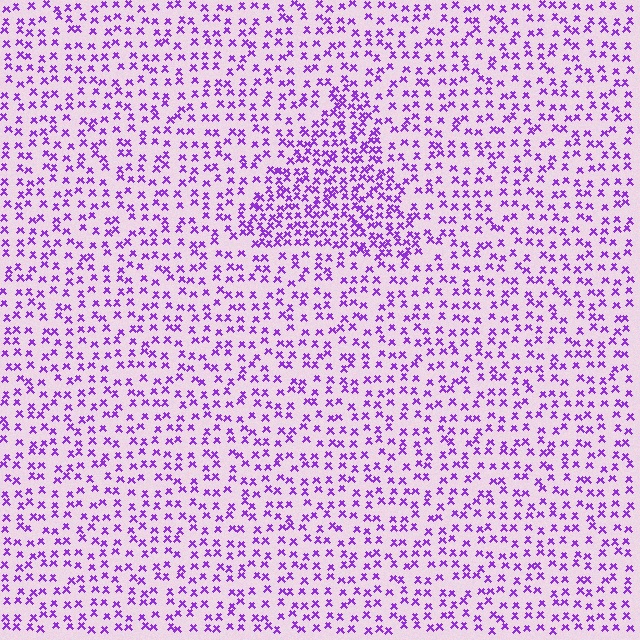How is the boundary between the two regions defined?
The boundary is defined by a change in element density (approximately 1.8x ratio). All elements are the same color, size, and shape.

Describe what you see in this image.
The image contains small purple elements arranged at two different densities. A triangle-shaped region is visible where the elements are more densely packed than the surrounding area.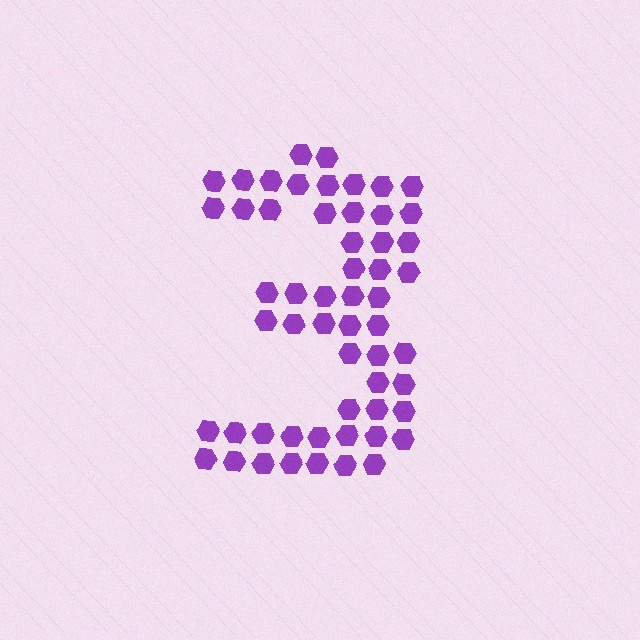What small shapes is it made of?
It is made of small hexagons.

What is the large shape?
The large shape is the digit 3.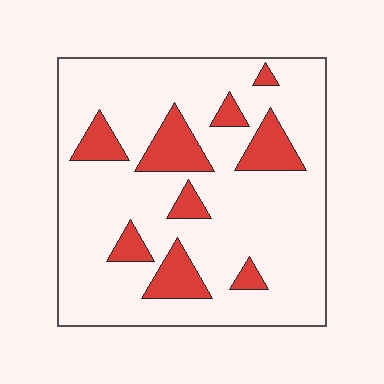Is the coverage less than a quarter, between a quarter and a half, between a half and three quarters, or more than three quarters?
Less than a quarter.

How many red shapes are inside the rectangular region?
9.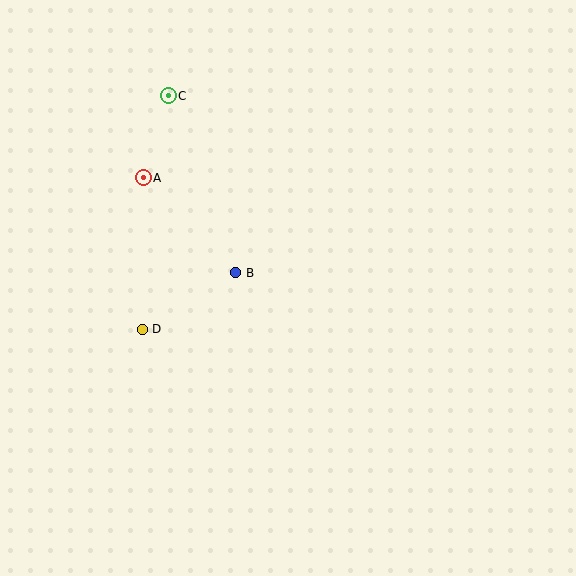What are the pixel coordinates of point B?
Point B is at (236, 273).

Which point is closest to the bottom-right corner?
Point B is closest to the bottom-right corner.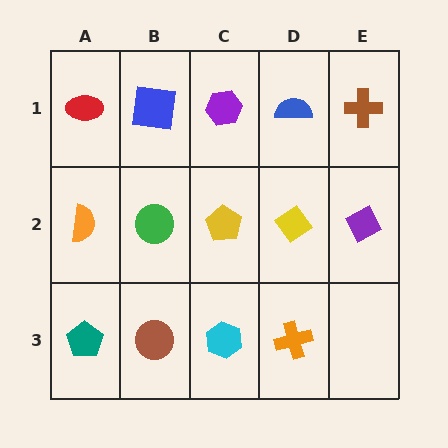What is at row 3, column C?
A cyan hexagon.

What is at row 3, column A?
A teal pentagon.